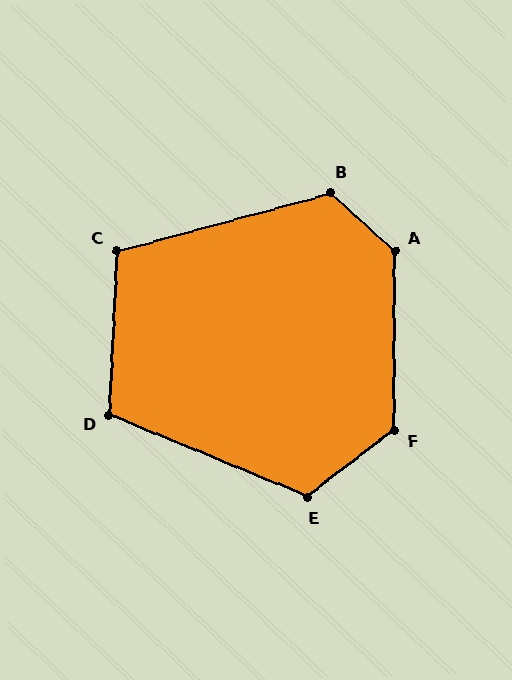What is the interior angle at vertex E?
Approximately 120 degrees (obtuse).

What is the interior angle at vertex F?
Approximately 128 degrees (obtuse).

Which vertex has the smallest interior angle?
C, at approximately 108 degrees.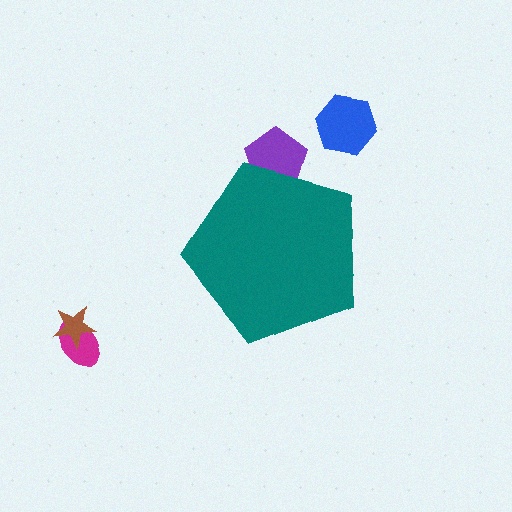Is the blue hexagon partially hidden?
No, the blue hexagon is fully visible.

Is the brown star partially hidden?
No, the brown star is fully visible.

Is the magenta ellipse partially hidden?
No, the magenta ellipse is fully visible.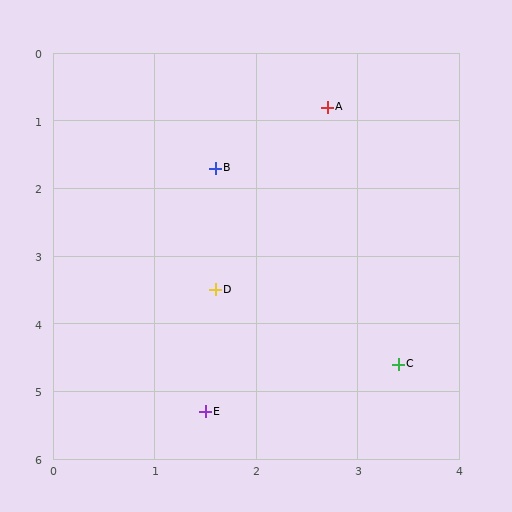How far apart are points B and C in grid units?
Points B and C are about 3.4 grid units apart.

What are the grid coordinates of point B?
Point B is at approximately (1.6, 1.7).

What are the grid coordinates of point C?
Point C is at approximately (3.4, 4.6).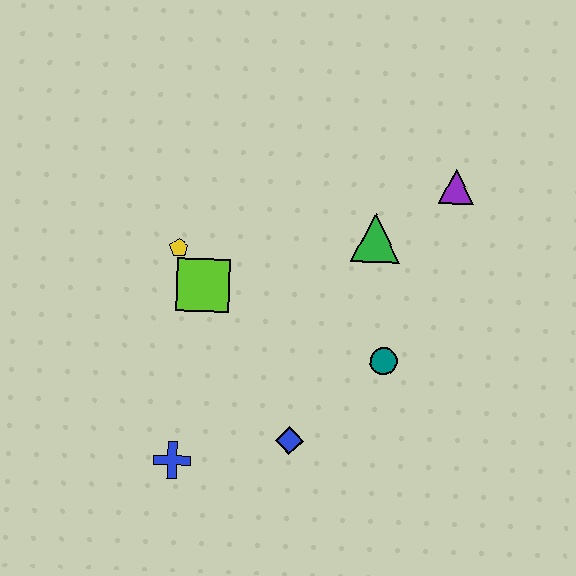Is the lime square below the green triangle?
Yes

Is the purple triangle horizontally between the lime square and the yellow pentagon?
No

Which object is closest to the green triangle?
The purple triangle is closest to the green triangle.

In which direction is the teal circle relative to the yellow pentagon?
The teal circle is to the right of the yellow pentagon.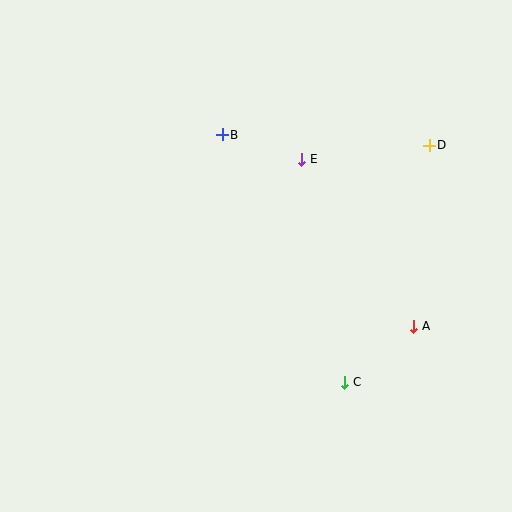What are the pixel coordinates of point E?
Point E is at (302, 159).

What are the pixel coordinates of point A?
Point A is at (414, 326).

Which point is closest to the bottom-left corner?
Point C is closest to the bottom-left corner.